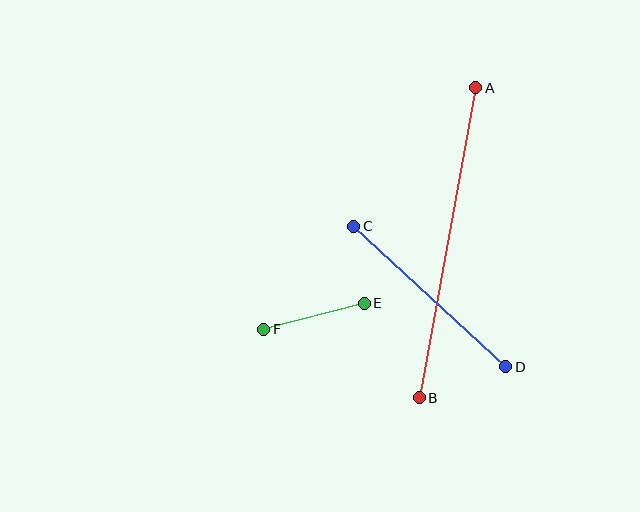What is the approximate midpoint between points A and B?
The midpoint is at approximately (448, 243) pixels.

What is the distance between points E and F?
The distance is approximately 104 pixels.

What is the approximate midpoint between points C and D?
The midpoint is at approximately (430, 297) pixels.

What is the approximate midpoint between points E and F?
The midpoint is at approximately (314, 316) pixels.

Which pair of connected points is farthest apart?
Points A and B are farthest apart.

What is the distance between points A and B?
The distance is approximately 315 pixels.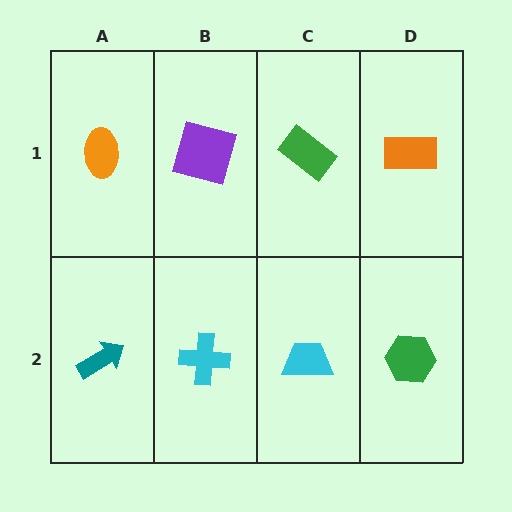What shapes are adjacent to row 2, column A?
An orange ellipse (row 1, column A), a cyan cross (row 2, column B).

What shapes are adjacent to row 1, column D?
A green hexagon (row 2, column D), a green rectangle (row 1, column C).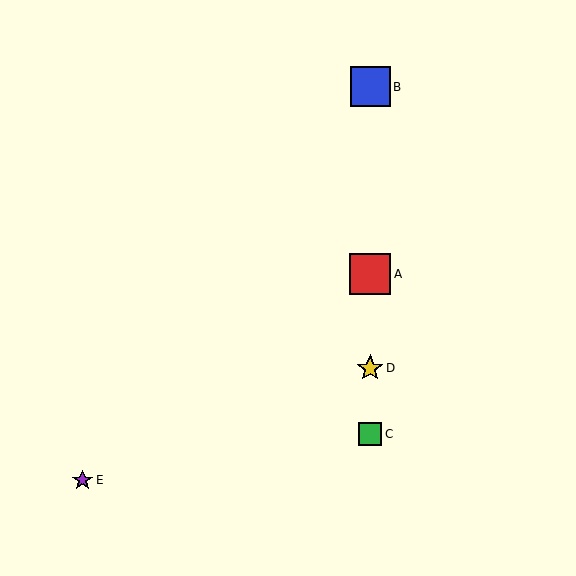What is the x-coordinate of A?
Object A is at x≈370.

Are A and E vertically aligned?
No, A is at x≈370 and E is at x≈82.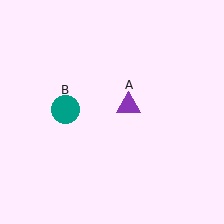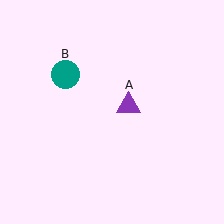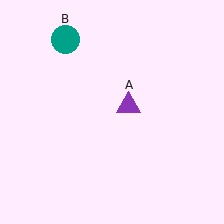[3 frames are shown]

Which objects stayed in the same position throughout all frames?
Purple triangle (object A) remained stationary.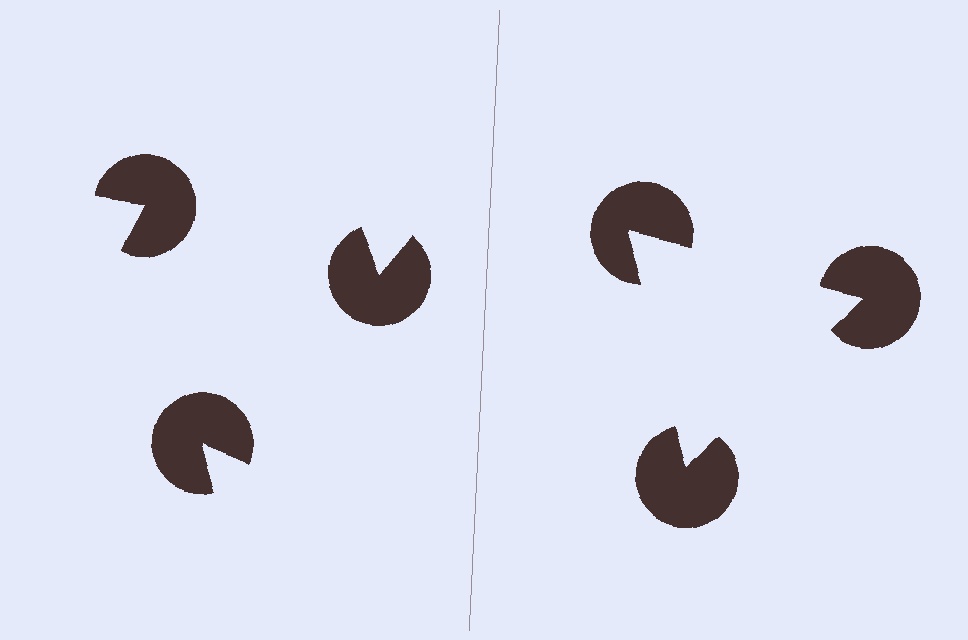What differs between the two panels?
The pac-man discs are positioned identically on both sides; only the wedge orientations differ. On the right they align to a triangle; on the left they are misaligned.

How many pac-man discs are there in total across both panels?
6 — 3 on each side.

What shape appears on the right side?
An illusory triangle.